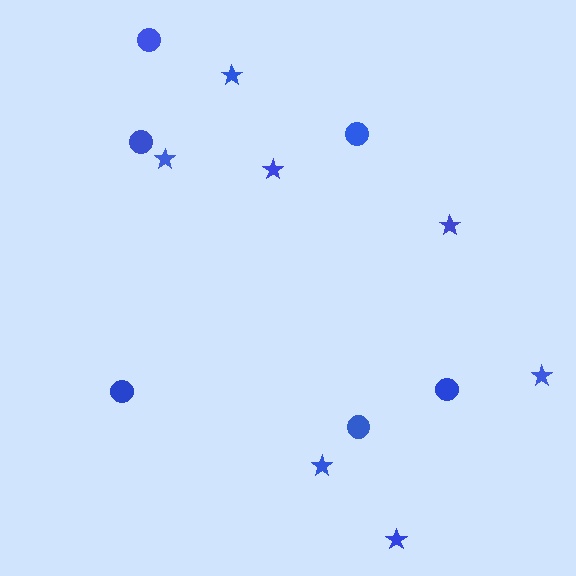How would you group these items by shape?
There are 2 groups: one group of circles (6) and one group of stars (7).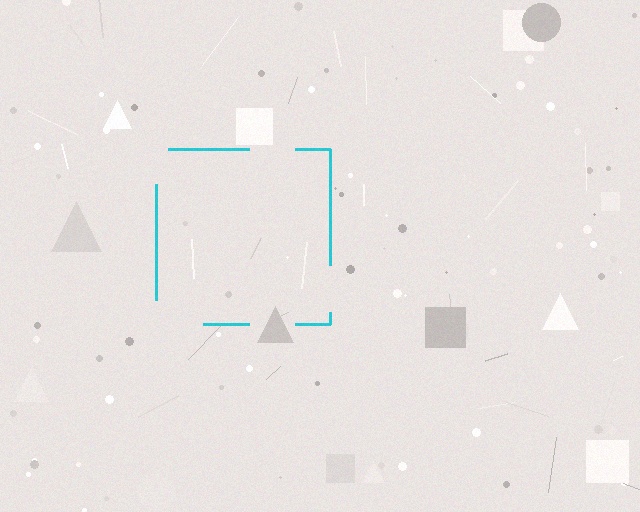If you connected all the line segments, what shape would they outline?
They would outline a square.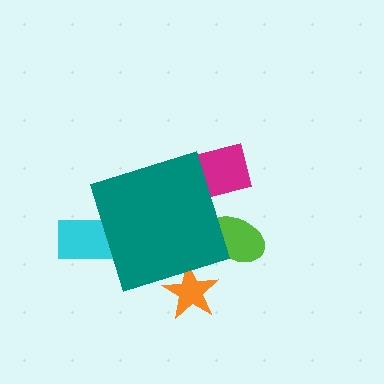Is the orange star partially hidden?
Yes, the orange star is partially hidden behind the teal diamond.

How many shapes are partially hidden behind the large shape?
4 shapes are partially hidden.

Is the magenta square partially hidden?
Yes, the magenta square is partially hidden behind the teal diamond.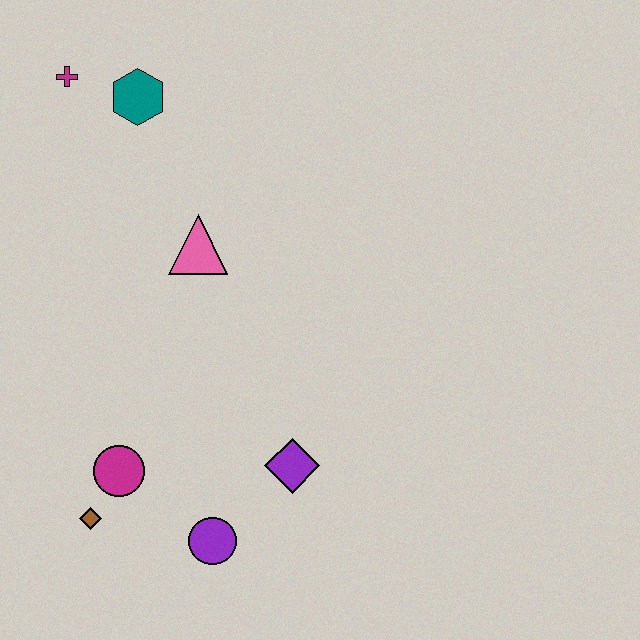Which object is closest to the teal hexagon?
The magenta cross is closest to the teal hexagon.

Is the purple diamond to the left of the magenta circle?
No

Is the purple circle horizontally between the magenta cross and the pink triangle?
No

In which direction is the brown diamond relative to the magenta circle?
The brown diamond is below the magenta circle.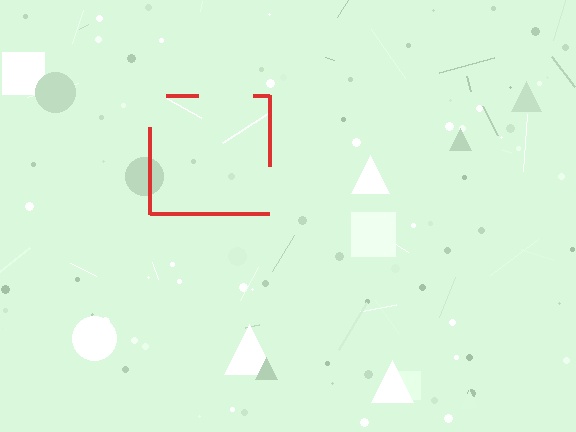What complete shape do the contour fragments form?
The contour fragments form a square.